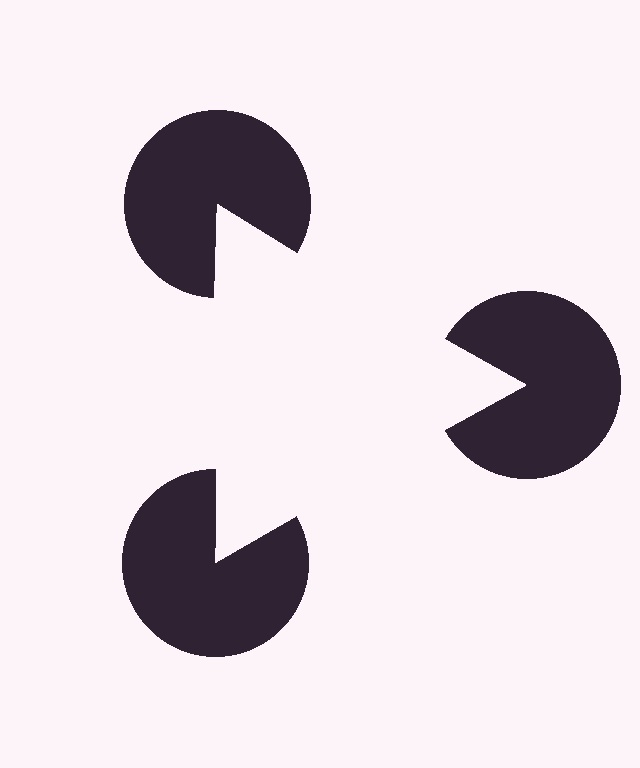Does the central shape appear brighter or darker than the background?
It typically appears slightly brighter than the background, even though no actual brightness change is drawn.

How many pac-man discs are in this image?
There are 3 — one at each vertex of the illusory triangle.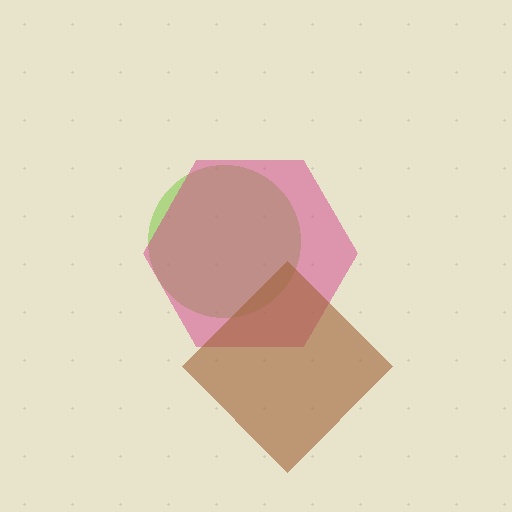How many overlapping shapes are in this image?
There are 3 overlapping shapes in the image.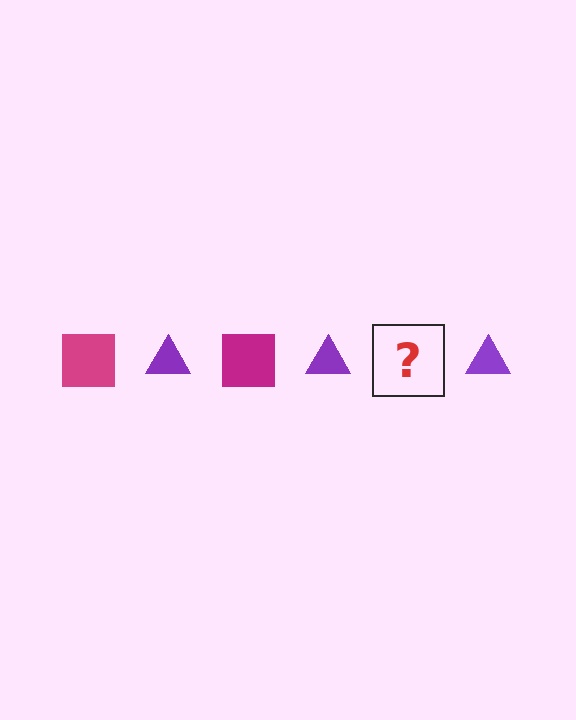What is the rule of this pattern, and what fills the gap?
The rule is that the pattern alternates between magenta square and purple triangle. The gap should be filled with a magenta square.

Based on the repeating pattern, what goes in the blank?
The blank should be a magenta square.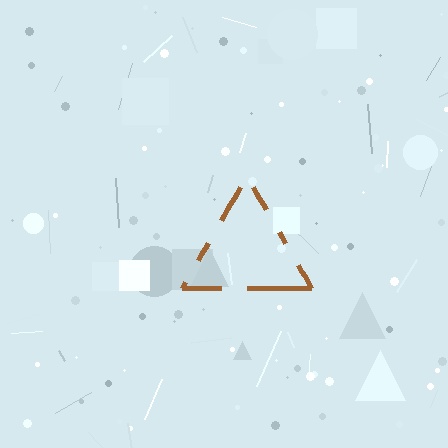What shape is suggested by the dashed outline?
The dashed outline suggests a triangle.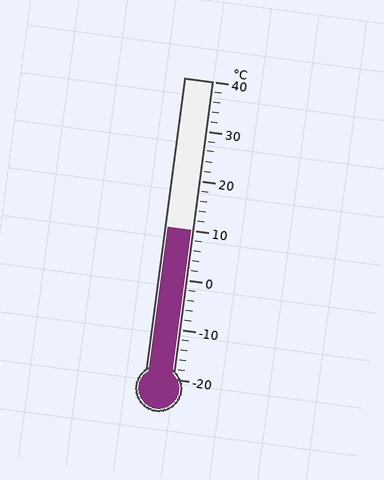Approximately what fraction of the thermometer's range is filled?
The thermometer is filled to approximately 50% of its range.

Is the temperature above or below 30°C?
The temperature is below 30°C.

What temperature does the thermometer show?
The thermometer shows approximately 10°C.